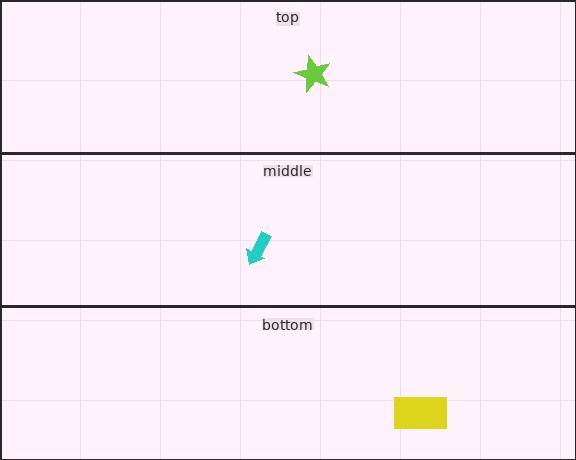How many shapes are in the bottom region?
1.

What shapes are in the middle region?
The cyan arrow.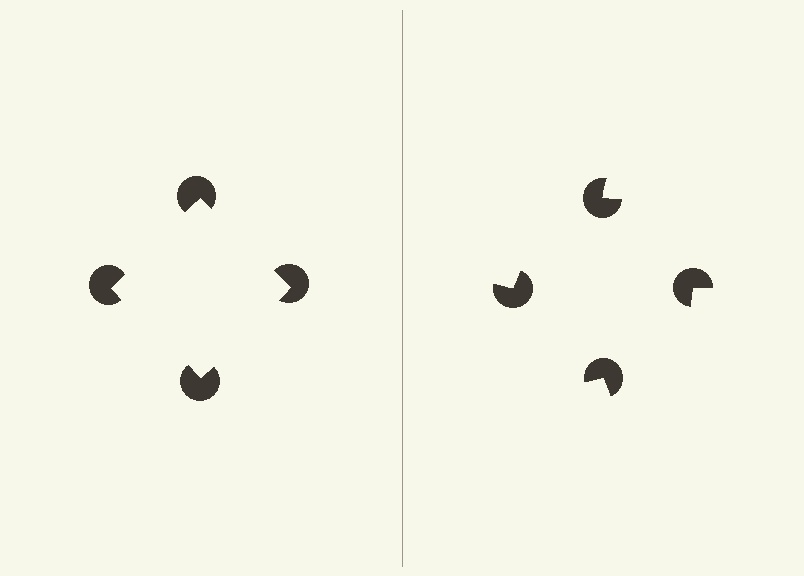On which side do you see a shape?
An illusory square appears on the left side. On the right side the wedge cuts are rotated, so no coherent shape forms.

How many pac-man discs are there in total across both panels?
8 — 4 on each side.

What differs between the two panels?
The pac-man discs are positioned identically on both sides; only the wedge orientations differ. On the left they align to a square; on the right they are misaligned.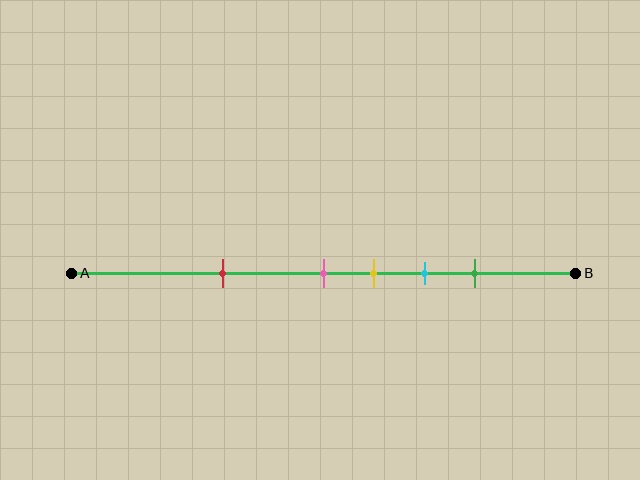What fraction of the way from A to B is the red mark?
The red mark is approximately 30% (0.3) of the way from A to B.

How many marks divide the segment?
There are 5 marks dividing the segment.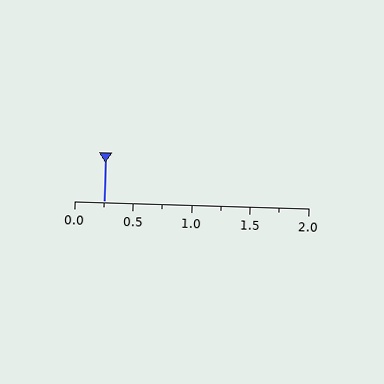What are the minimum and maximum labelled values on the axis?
The axis runs from 0.0 to 2.0.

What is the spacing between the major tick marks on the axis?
The major ticks are spaced 0.5 apart.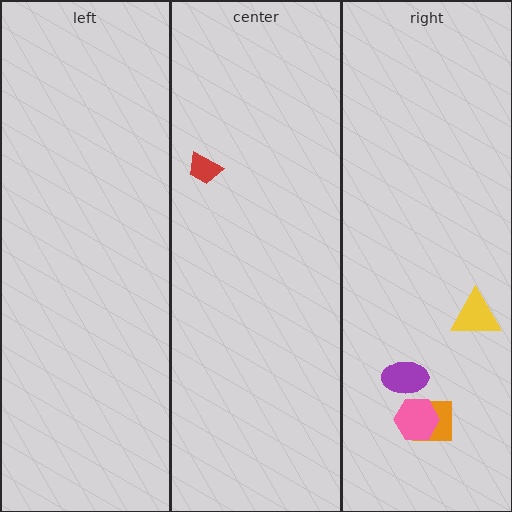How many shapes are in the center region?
1.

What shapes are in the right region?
The orange square, the yellow triangle, the purple ellipse, the pink hexagon.